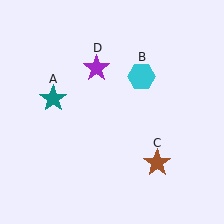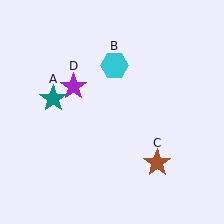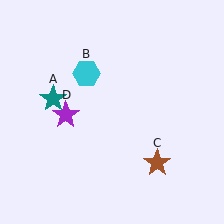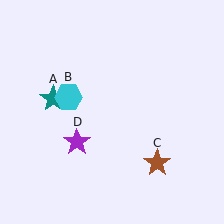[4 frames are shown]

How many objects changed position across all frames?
2 objects changed position: cyan hexagon (object B), purple star (object D).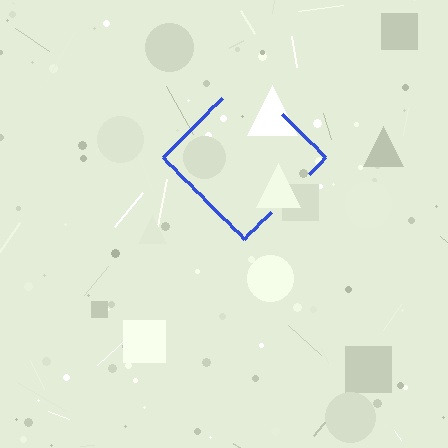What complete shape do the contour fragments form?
The contour fragments form a diamond.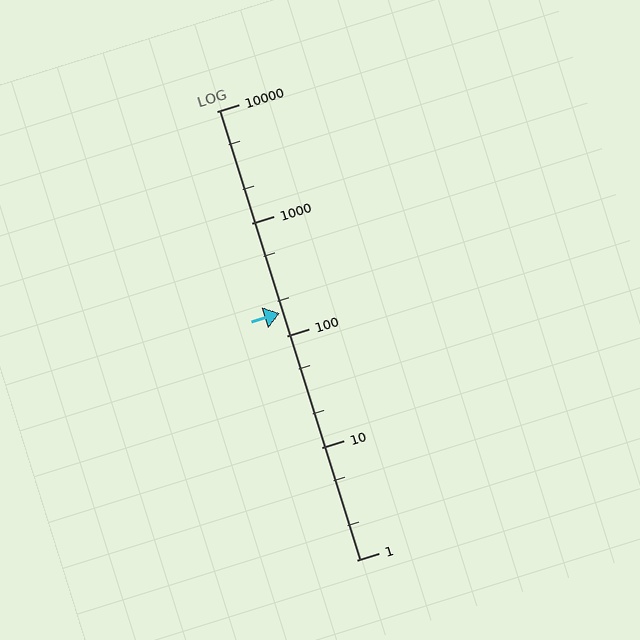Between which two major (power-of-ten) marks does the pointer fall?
The pointer is between 100 and 1000.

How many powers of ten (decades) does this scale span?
The scale spans 4 decades, from 1 to 10000.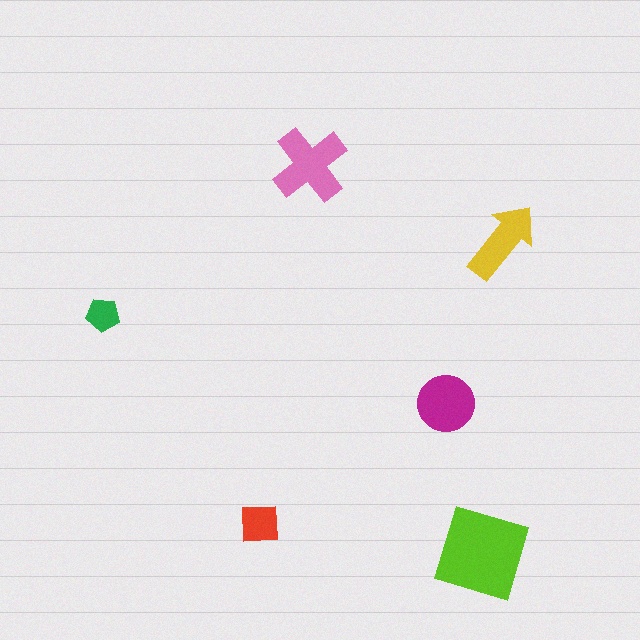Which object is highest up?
The pink cross is topmost.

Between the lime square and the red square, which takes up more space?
The lime square.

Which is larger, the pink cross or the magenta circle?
The pink cross.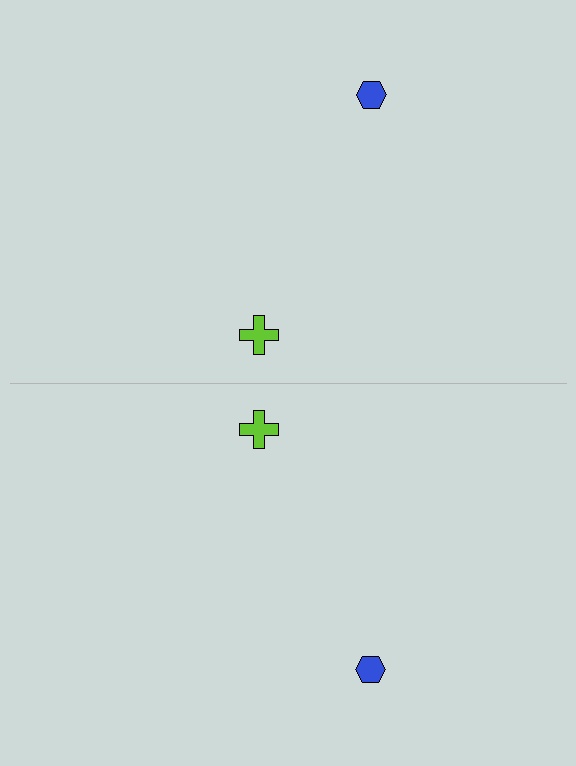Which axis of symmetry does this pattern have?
The pattern has a horizontal axis of symmetry running through the center of the image.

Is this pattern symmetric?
Yes, this pattern has bilateral (reflection) symmetry.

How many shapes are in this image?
There are 4 shapes in this image.